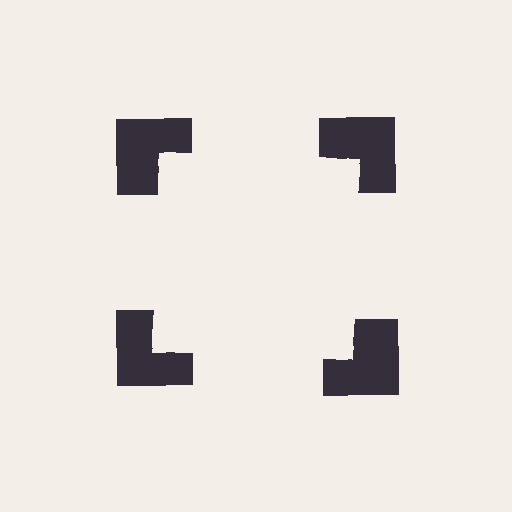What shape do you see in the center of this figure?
An illusory square — its edges are inferred from the aligned wedge cuts in the notched squares, not physically drawn.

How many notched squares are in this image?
There are 4 — one at each vertex of the illusory square.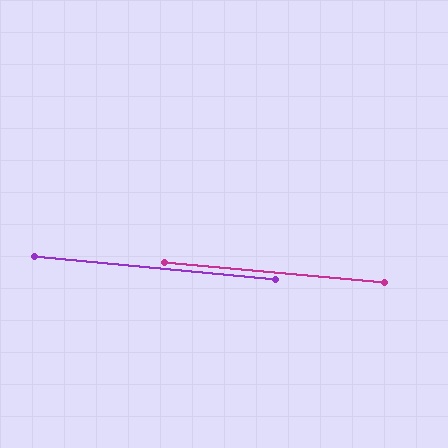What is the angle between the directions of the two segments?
Approximately 0 degrees.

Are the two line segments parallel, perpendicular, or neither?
Parallel — their directions differ by only 0.1°.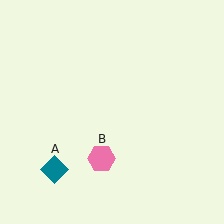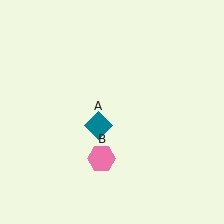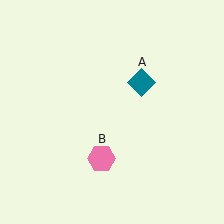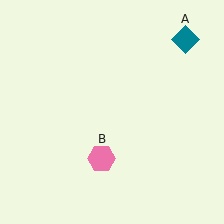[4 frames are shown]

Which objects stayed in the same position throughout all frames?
Pink hexagon (object B) remained stationary.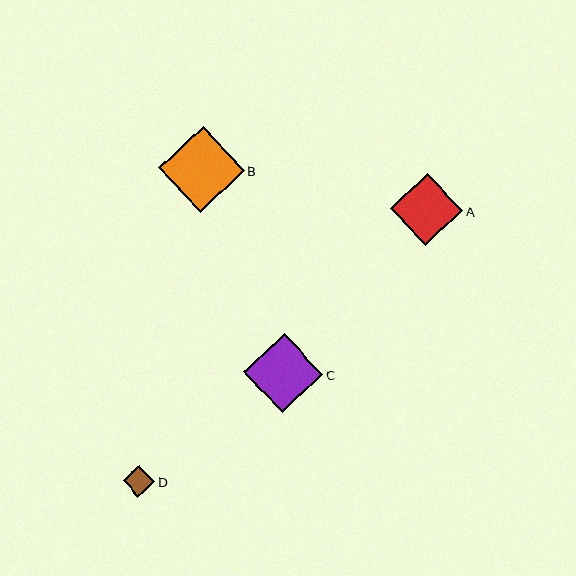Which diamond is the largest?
Diamond B is the largest with a size of approximately 86 pixels.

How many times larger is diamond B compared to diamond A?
Diamond B is approximately 1.2 times the size of diamond A.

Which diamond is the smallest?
Diamond D is the smallest with a size of approximately 32 pixels.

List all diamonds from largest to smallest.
From largest to smallest: B, C, A, D.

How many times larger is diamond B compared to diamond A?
Diamond B is approximately 1.2 times the size of diamond A.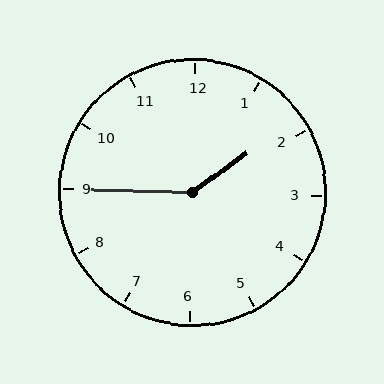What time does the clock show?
1:45.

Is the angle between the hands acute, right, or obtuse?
It is obtuse.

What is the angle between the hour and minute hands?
Approximately 142 degrees.